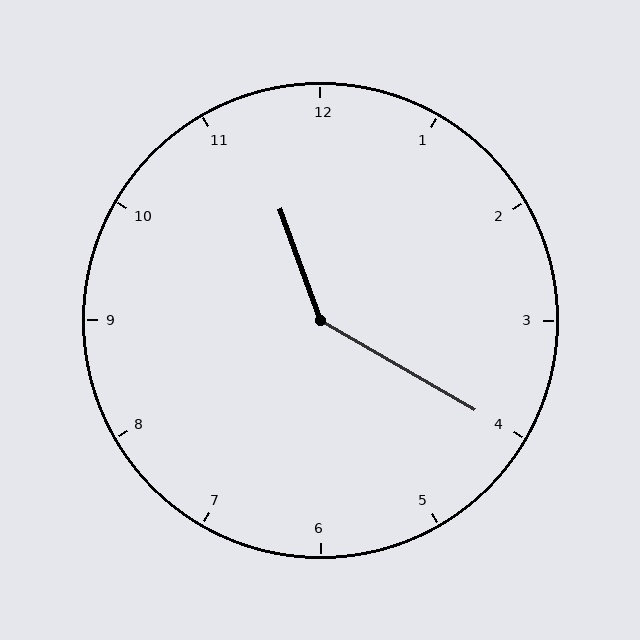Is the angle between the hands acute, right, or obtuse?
It is obtuse.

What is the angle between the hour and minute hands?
Approximately 140 degrees.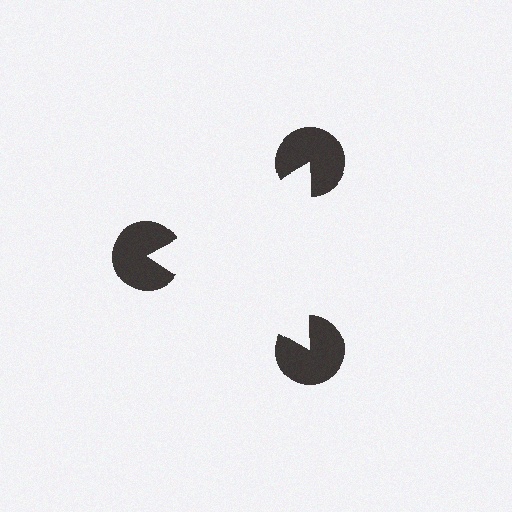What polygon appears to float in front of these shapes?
An illusory triangle — its edges are inferred from the aligned wedge cuts in the pac-man discs, not physically drawn.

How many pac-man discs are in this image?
There are 3 — one at each vertex of the illusory triangle.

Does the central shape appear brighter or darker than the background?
It typically appears slightly brighter than the background, even though no actual brightness change is drawn.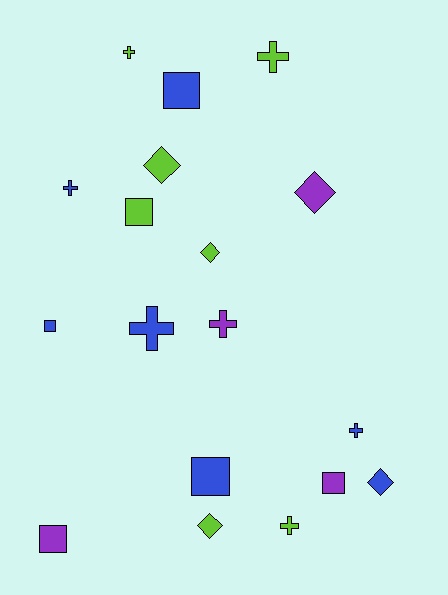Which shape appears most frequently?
Cross, with 7 objects.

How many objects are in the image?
There are 18 objects.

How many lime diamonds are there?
There are 3 lime diamonds.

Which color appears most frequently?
Lime, with 7 objects.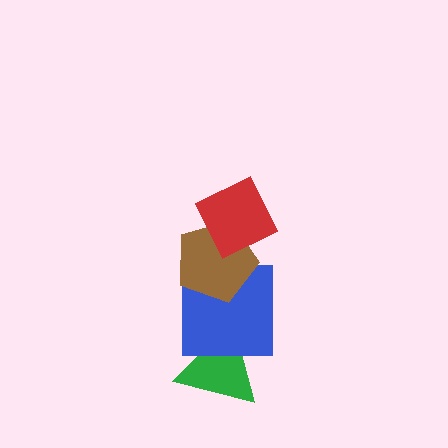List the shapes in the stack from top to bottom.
From top to bottom: the red diamond, the brown pentagon, the blue square, the green triangle.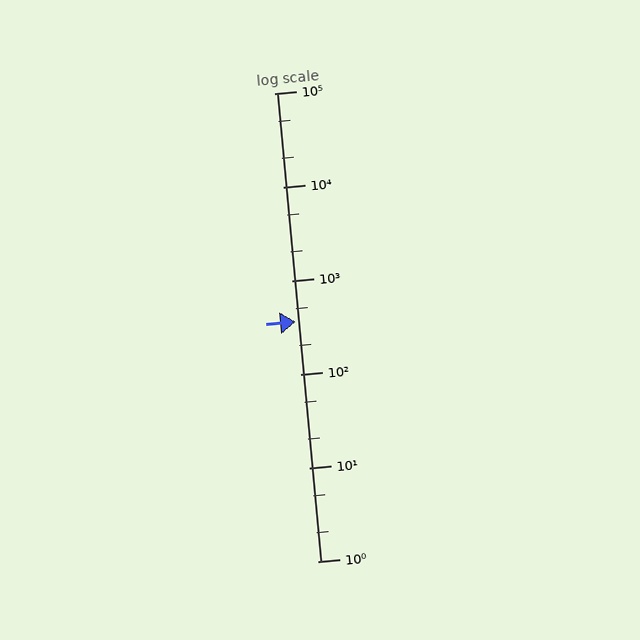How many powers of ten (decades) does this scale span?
The scale spans 5 decades, from 1 to 100000.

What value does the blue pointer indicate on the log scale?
The pointer indicates approximately 360.